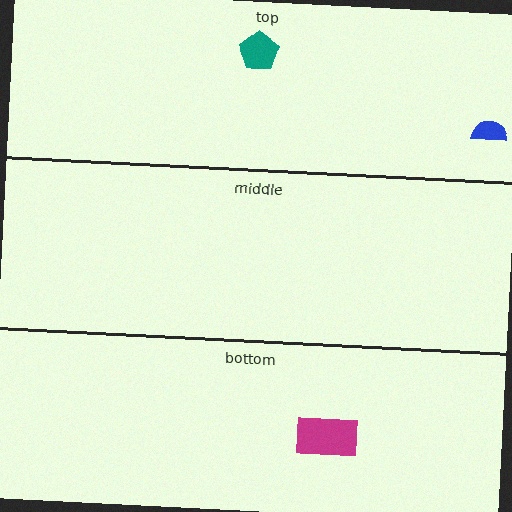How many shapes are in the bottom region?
1.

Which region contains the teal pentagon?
The top region.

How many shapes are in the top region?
2.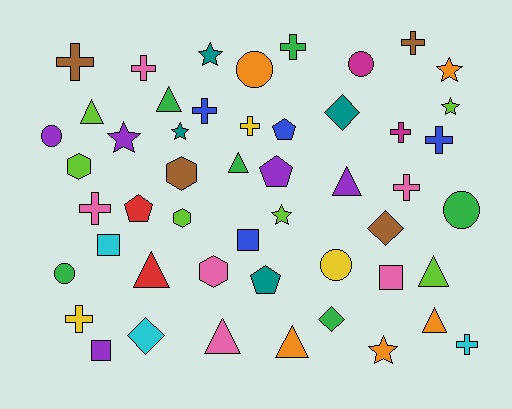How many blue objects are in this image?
There are 4 blue objects.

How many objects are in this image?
There are 50 objects.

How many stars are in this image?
There are 7 stars.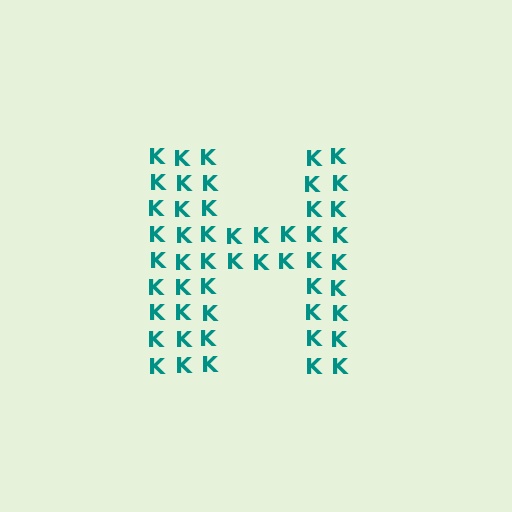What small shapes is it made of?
It is made of small letter K's.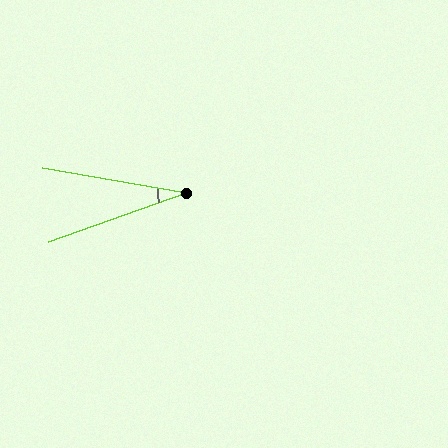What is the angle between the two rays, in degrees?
Approximately 29 degrees.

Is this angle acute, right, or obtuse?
It is acute.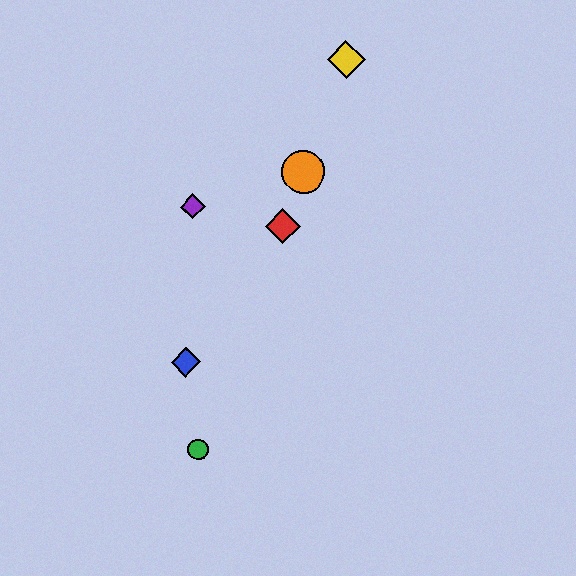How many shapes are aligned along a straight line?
4 shapes (the red diamond, the green circle, the yellow diamond, the orange circle) are aligned along a straight line.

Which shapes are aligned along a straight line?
The red diamond, the green circle, the yellow diamond, the orange circle are aligned along a straight line.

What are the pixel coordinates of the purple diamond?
The purple diamond is at (193, 207).